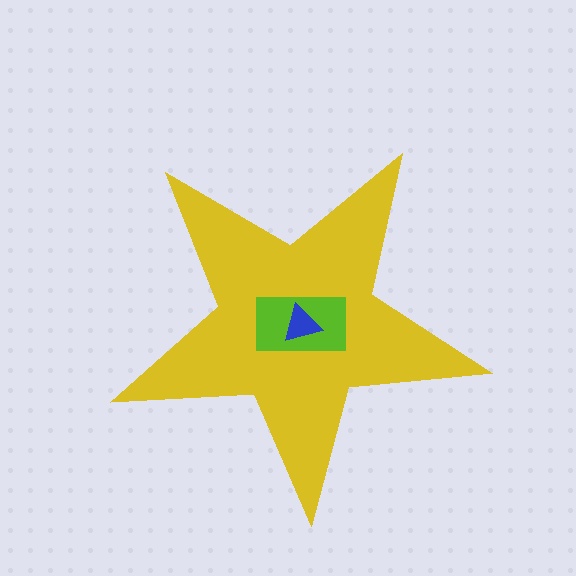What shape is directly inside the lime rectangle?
The blue triangle.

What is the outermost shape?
The yellow star.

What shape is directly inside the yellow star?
The lime rectangle.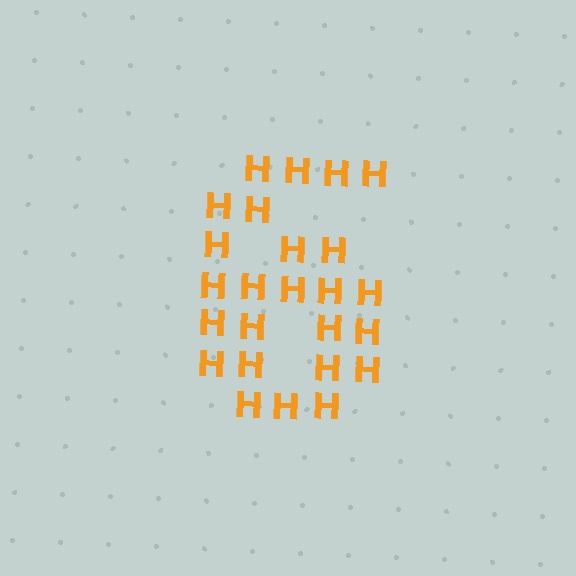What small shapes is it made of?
It is made of small letter H's.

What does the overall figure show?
The overall figure shows the digit 6.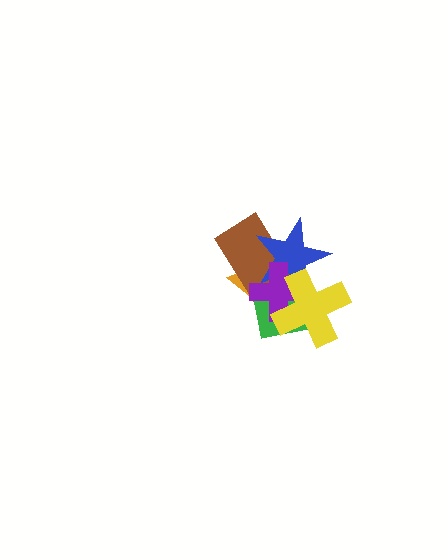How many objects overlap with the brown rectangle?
4 objects overlap with the brown rectangle.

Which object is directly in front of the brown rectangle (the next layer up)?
The green square is directly in front of the brown rectangle.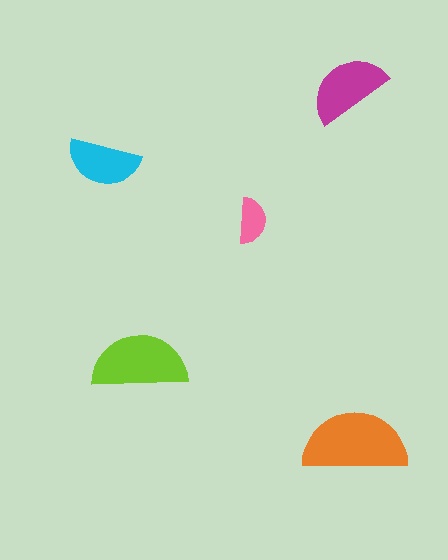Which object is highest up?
The magenta semicircle is topmost.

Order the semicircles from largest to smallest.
the orange one, the lime one, the magenta one, the cyan one, the pink one.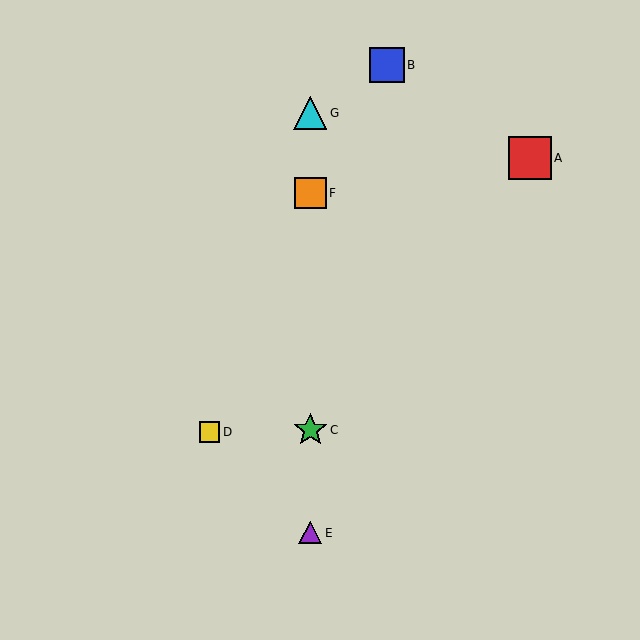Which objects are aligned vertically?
Objects C, E, F, G are aligned vertically.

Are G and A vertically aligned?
No, G is at x≈310 and A is at x≈530.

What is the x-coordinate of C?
Object C is at x≈310.